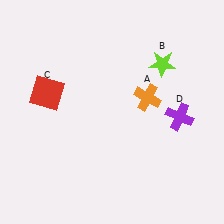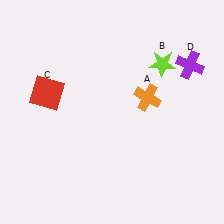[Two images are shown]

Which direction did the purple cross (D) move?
The purple cross (D) moved up.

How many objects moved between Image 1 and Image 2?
1 object moved between the two images.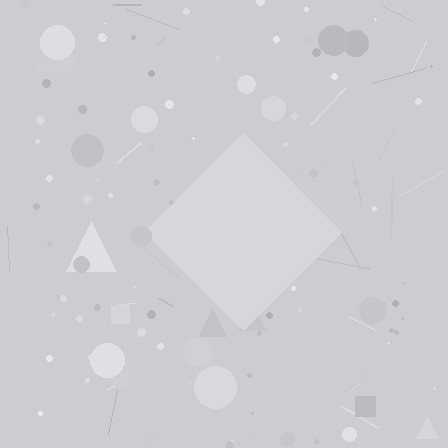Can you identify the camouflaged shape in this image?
The camouflaged shape is a diamond.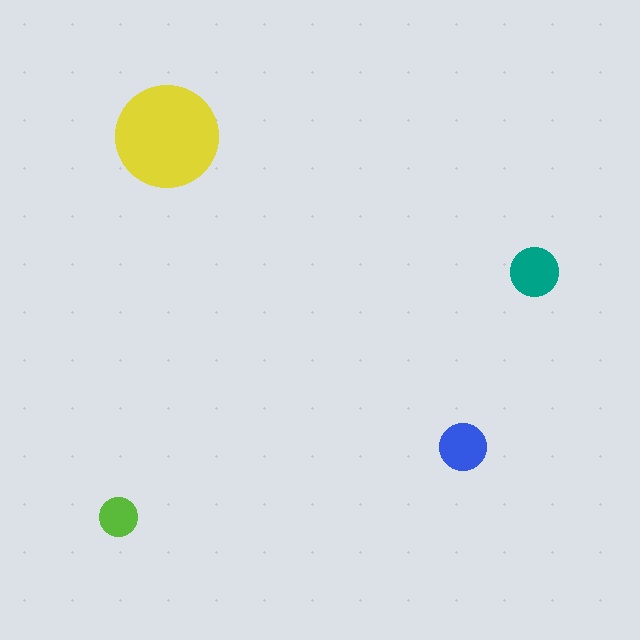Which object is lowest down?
The lime circle is bottommost.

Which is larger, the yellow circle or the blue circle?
The yellow one.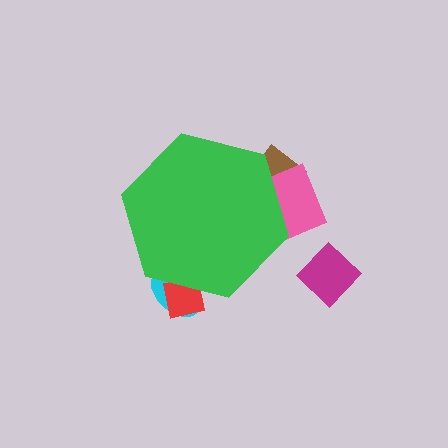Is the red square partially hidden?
Yes, the red square is partially hidden behind the green hexagon.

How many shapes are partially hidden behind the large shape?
4 shapes are partially hidden.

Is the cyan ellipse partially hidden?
Yes, the cyan ellipse is partially hidden behind the green hexagon.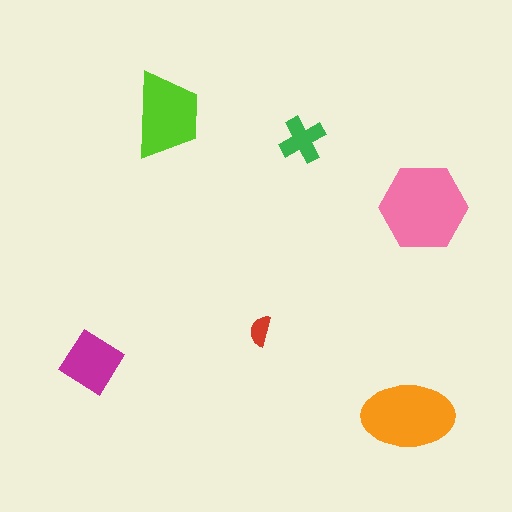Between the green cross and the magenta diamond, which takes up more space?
The magenta diamond.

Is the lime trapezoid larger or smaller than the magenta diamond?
Larger.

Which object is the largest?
The pink hexagon.